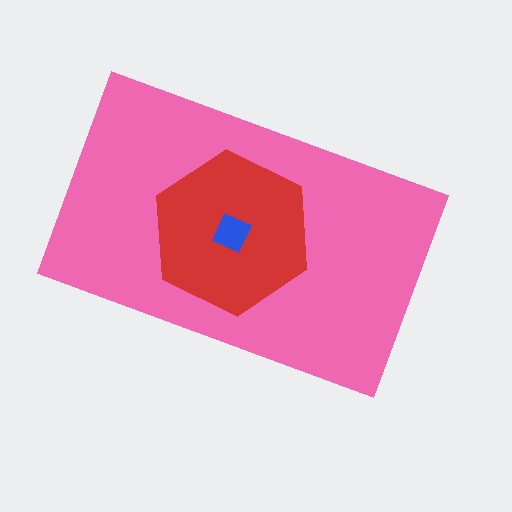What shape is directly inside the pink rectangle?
The red hexagon.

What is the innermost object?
The blue diamond.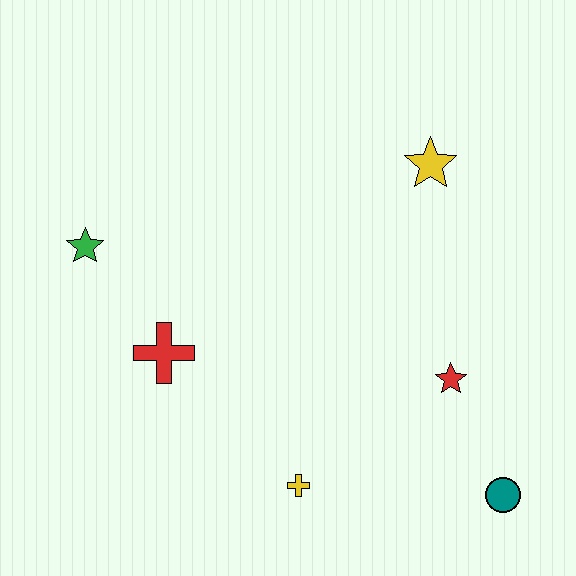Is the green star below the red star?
No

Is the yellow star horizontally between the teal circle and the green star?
Yes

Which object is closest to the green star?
The red cross is closest to the green star.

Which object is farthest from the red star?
The green star is farthest from the red star.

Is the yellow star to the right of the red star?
No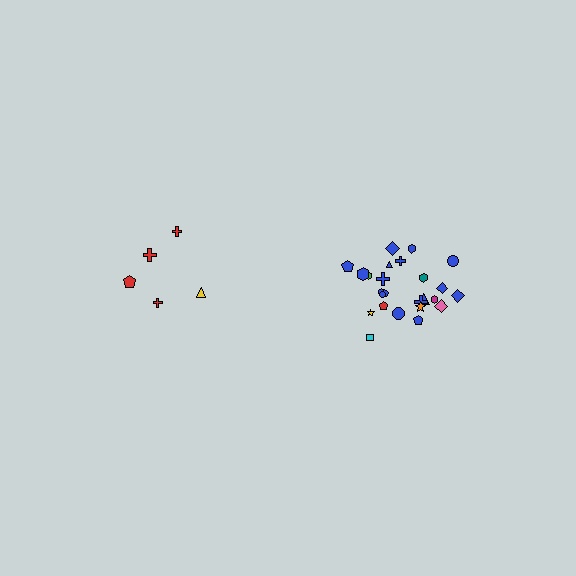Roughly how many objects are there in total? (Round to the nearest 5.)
Roughly 30 objects in total.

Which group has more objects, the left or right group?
The right group.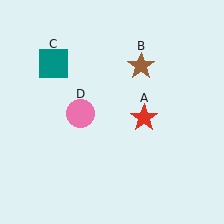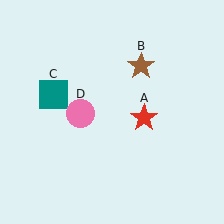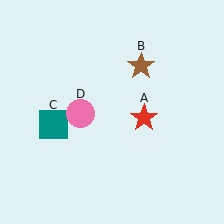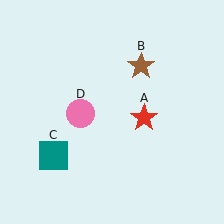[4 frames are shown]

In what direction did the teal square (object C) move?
The teal square (object C) moved down.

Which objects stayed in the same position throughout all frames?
Red star (object A) and brown star (object B) and pink circle (object D) remained stationary.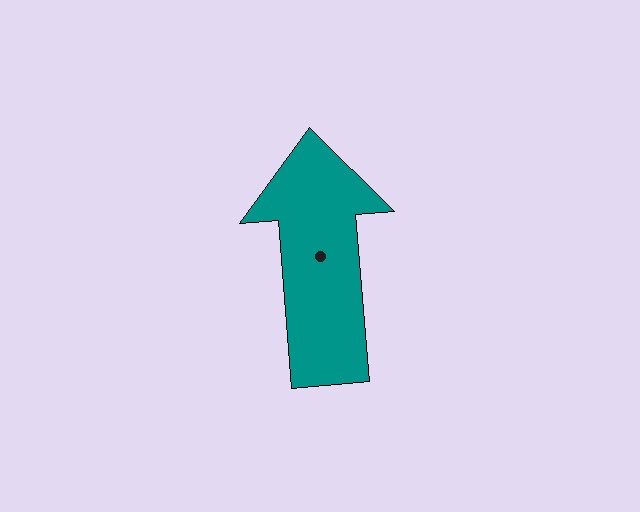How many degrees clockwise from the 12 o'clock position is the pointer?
Approximately 355 degrees.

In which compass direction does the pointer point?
North.